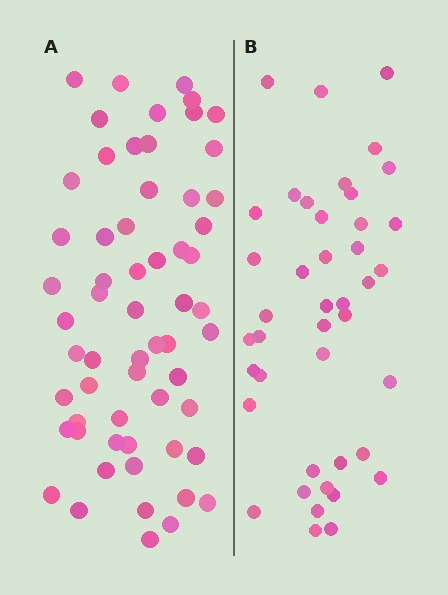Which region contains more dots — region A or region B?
Region A (the left region) has more dots.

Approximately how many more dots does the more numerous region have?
Region A has approximately 20 more dots than region B.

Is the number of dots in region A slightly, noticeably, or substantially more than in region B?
Region A has noticeably more, but not dramatically so. The ratio is roughly 1.4 to 1.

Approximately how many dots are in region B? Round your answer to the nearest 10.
About 40 dots. (The exact count is 42, which rounds to 40.)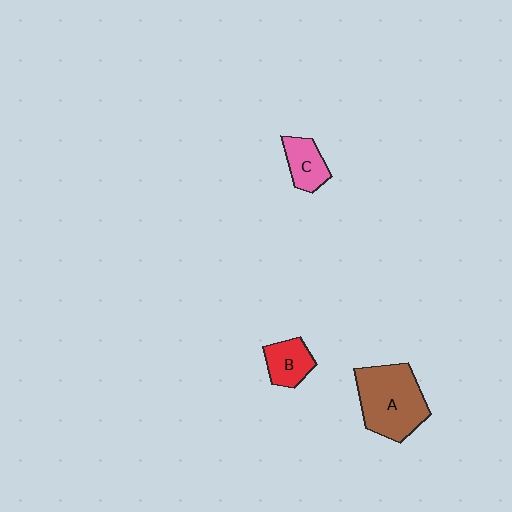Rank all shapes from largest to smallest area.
From largest to smallest: A (brown), B (red), C (pink).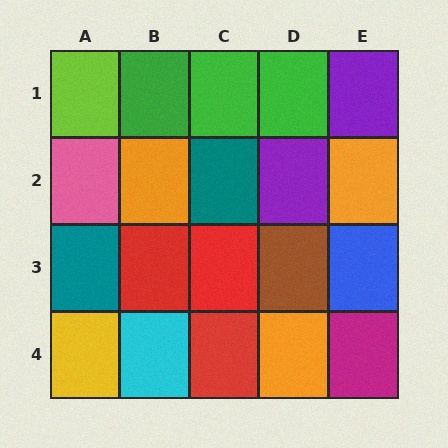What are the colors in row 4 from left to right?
Yellow, cyan, red, orange, magenta.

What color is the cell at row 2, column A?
Pink.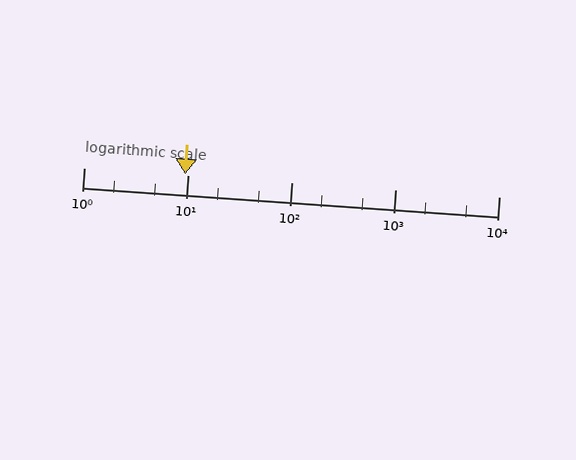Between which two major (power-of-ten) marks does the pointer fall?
The pointer is between 1 and 10.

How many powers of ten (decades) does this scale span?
The scale spans 4 decades, from 1 to 10000.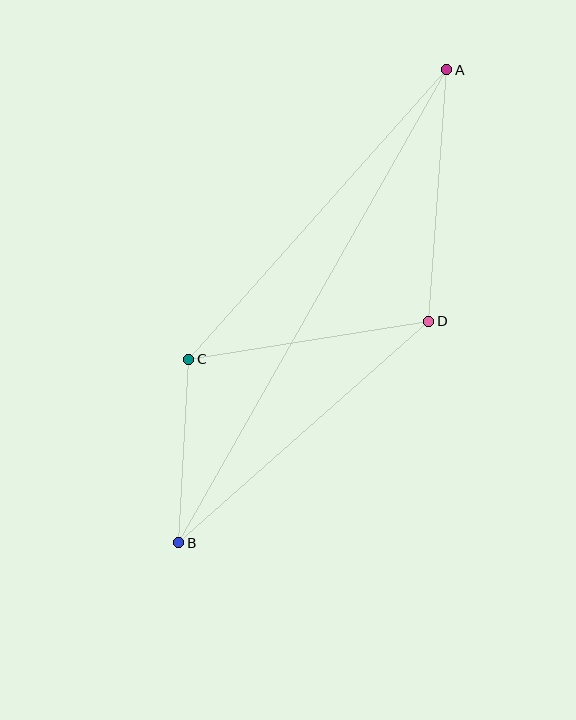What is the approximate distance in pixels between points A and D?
The distance between A and D is approximately 252 pixels.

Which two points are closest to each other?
Points B and C are closest to each other.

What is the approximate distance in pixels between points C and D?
The distance between C and D is approximately 243 pixels.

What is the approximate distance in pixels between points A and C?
The distance between A and C is approximately 388 pixels.